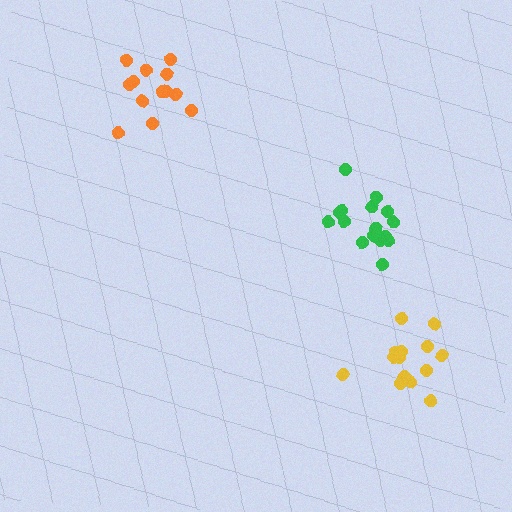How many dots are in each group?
Group 1: 16 dots, Group 2: 14 dots, Group 3: 13 dots (43 total).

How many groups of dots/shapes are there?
There are 3 groups.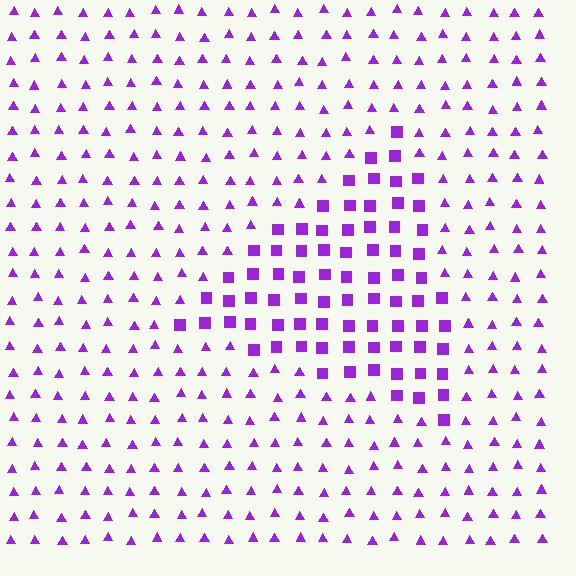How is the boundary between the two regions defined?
The boundary is defined by a change in element shape: squares inside vs. triangles outside. All elements share the same color and spacing.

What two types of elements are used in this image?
The image uses squares inside the triangle region and triangles outside it.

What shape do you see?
I see a triangle.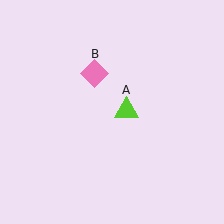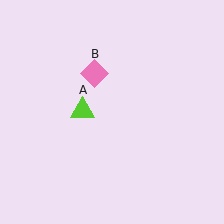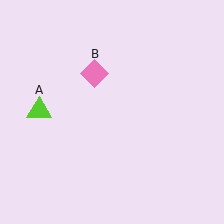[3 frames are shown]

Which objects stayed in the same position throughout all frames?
Pink diamond (object B) remained stationary.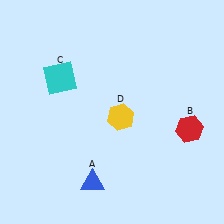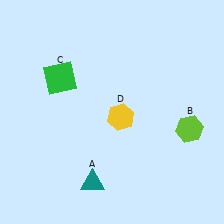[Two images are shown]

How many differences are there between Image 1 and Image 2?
There are 3 differences between the two images.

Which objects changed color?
A changed from blue to teal. B changed from red to lime. C changed from cyan to green.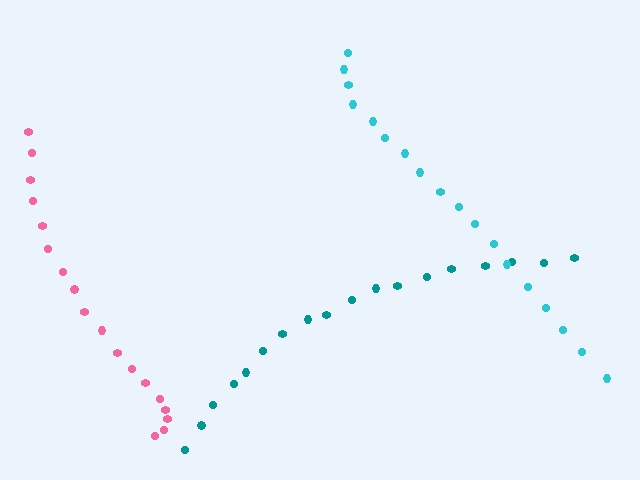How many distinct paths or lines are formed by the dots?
There are 3 distinct paths.